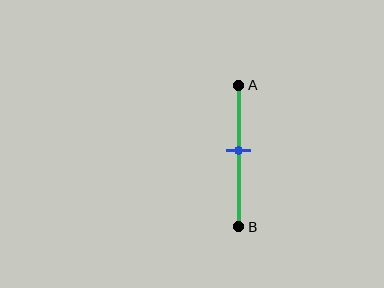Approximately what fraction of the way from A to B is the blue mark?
The blue mark is approximately 45% of the way from A to B.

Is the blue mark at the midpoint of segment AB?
No, the mark is at about 45% from A, not at the 50% midpoint.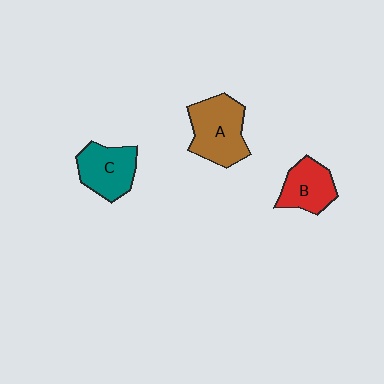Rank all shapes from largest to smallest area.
From largest to smallest: A (brown), C (teal), B (red).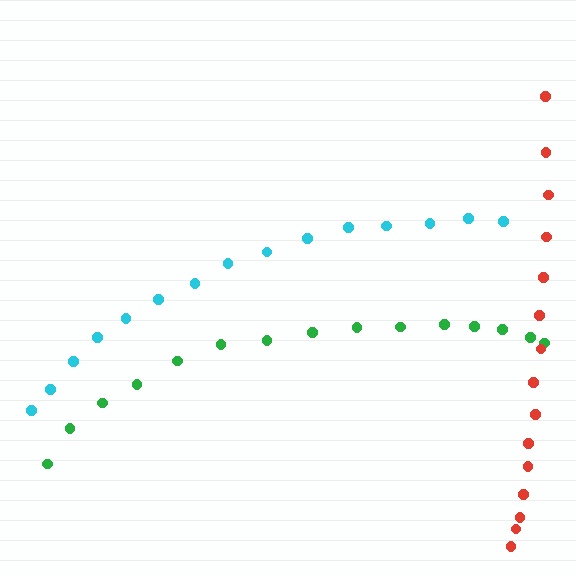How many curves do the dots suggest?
There are 3 distinct paths.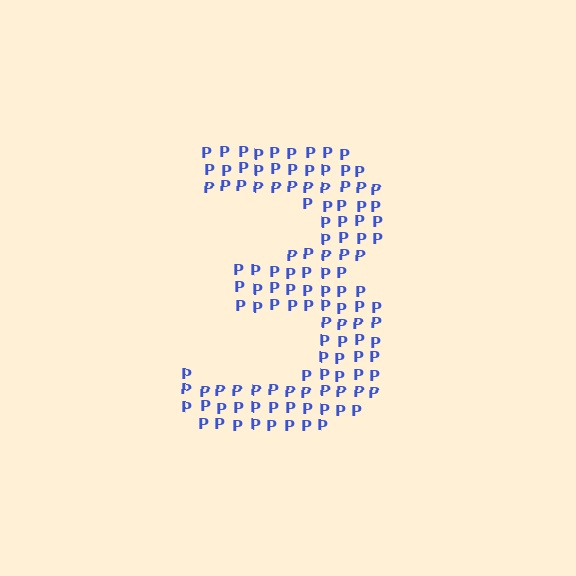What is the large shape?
The large shape is the digit 3.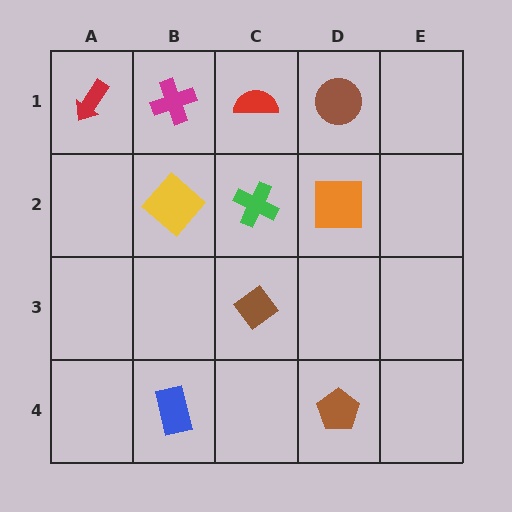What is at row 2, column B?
A yellow diamond.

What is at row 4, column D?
A brown pentagon.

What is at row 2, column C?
A green cross.